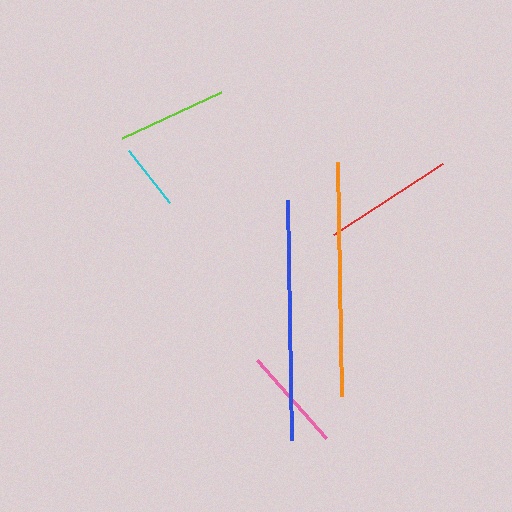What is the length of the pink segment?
The pink segment is approximately 105 pixels long.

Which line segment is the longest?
The blue line is the longest at approximately 240 pixels.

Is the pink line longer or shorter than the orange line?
The orange line is longer than the pink line.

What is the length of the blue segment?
The blue segment is approximately 240 pixels long.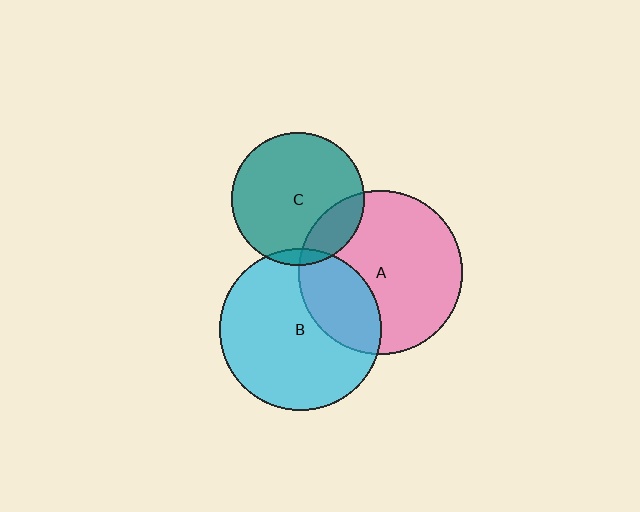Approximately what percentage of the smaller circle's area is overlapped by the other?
Approximately 30%.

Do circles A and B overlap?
Yes.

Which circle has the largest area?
Circle A (pink).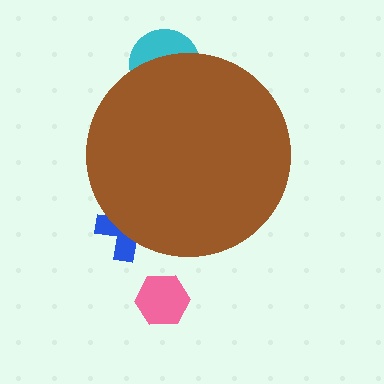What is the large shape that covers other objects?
A brown circle.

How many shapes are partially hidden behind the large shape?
2 shapes are partially hidden.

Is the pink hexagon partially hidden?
No, the pink hexagon is fully visible.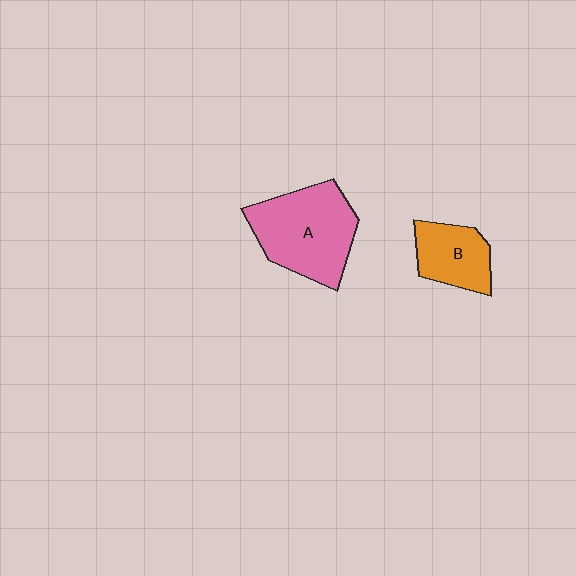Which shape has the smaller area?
Shape B (orange).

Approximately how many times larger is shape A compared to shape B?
Approximately 1.8 times.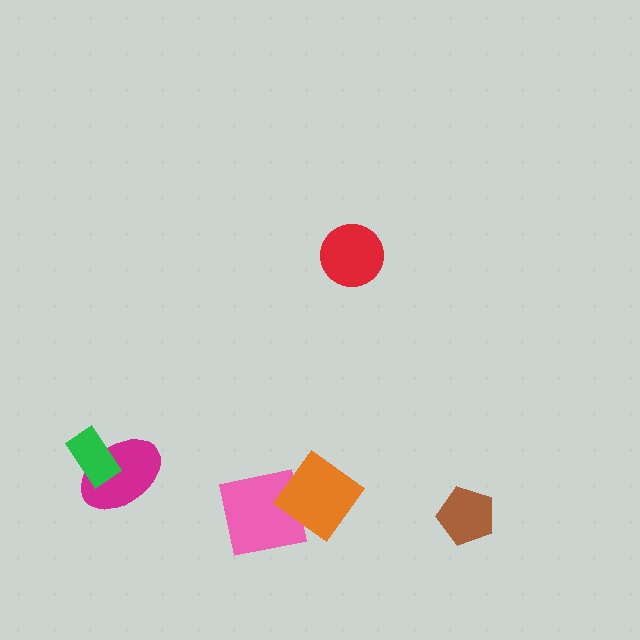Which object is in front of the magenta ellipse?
The green rectangle is in front of the magenta ellipse.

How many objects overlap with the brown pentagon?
0 objects overlap with the brown pentagon.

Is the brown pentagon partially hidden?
No, no other shape covers it.